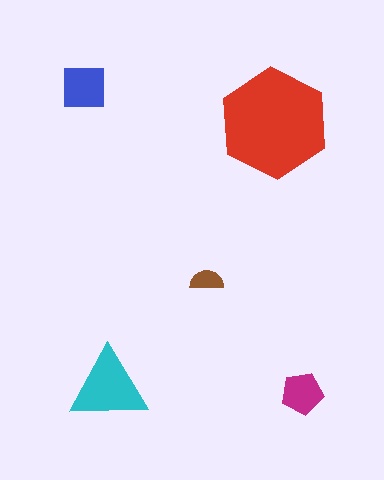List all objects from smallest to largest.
The brown semicircle, the magenta pentagon, the blue square, the cyan triangle, the red hexagon.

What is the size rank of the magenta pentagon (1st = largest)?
4th.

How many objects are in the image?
There are 5 objects in the image.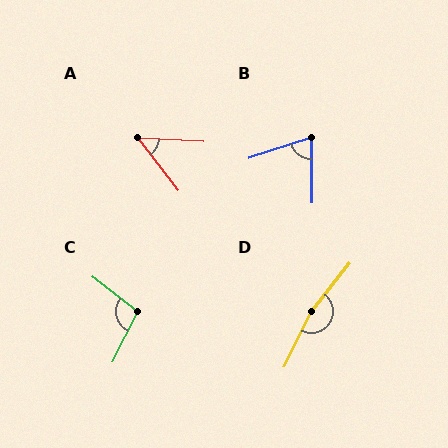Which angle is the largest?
D, at approximately 168 degrees.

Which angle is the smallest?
A, at approximately 49 degrees.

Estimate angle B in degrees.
Approximately 72 degrees.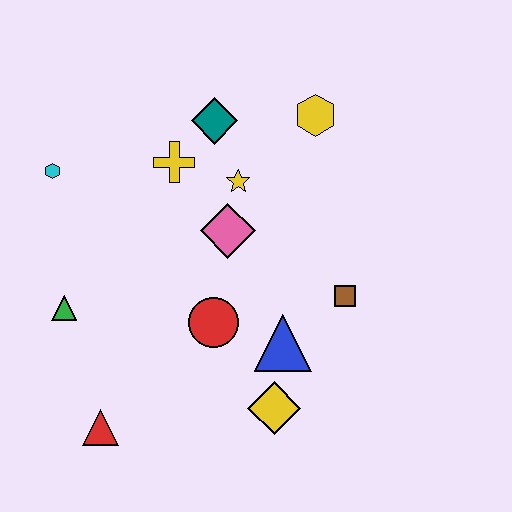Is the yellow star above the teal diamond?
No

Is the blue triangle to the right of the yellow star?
Yes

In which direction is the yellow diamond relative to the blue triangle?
The yellow diamond is below the blue triangle.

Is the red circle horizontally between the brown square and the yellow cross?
Yes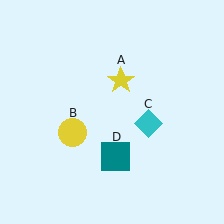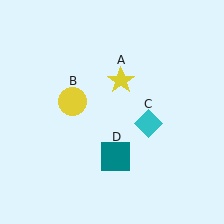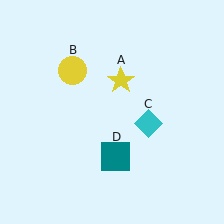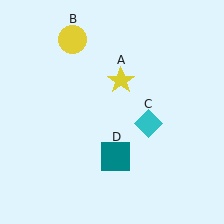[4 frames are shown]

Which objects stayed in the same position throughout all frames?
Yellow star (object A) and cyan diamond (object C) and teal square (object D) remained stationary.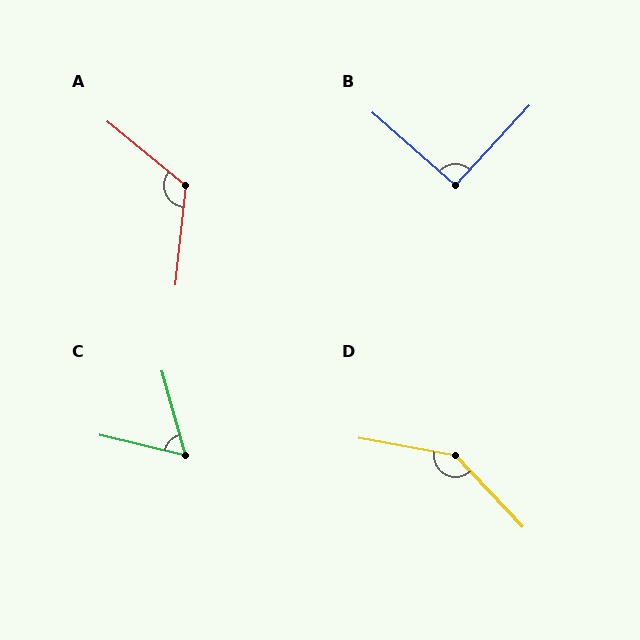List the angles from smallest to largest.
C (61°), B (92°), A (123°), D (144°).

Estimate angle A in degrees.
Approximately 123 degrees.